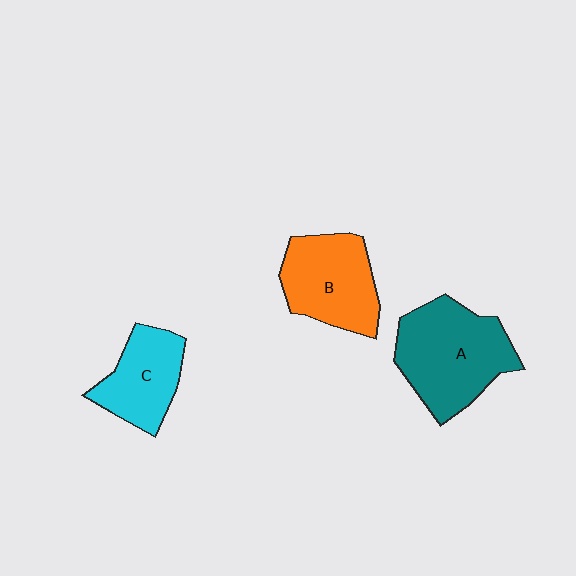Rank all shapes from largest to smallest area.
From largest to smallest: A (teal), B (orange), C (cyan).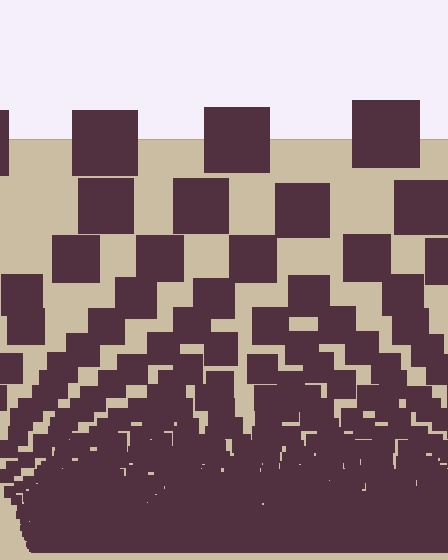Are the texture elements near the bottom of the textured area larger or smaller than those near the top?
Smaller. The gradient is inverted — elements near the bottom are smaller and denser.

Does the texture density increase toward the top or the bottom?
Density increases toward the bottom.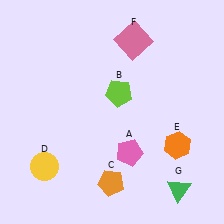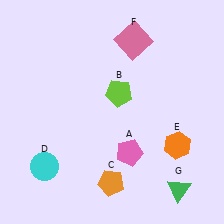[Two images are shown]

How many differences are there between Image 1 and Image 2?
There is 1 difference between the two images.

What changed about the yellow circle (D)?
In Image 1, D is yellow. In Image 2, it changed to cyan.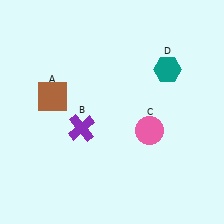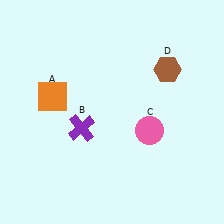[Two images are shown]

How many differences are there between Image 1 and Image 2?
There are 2 differences between the two images.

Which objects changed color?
A changed from brown to orange. D changed from teal to brown.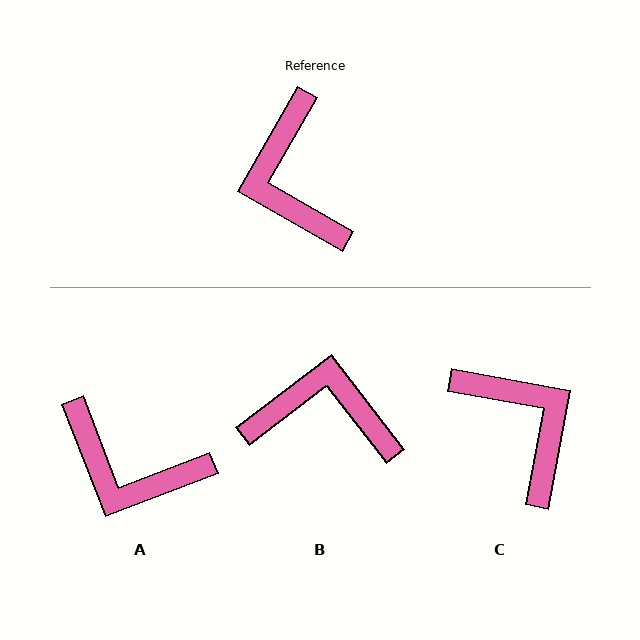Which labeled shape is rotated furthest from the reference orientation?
C, about 161 degrees away.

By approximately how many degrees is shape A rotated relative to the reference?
Approximately 51 degrees counter-clockwise.